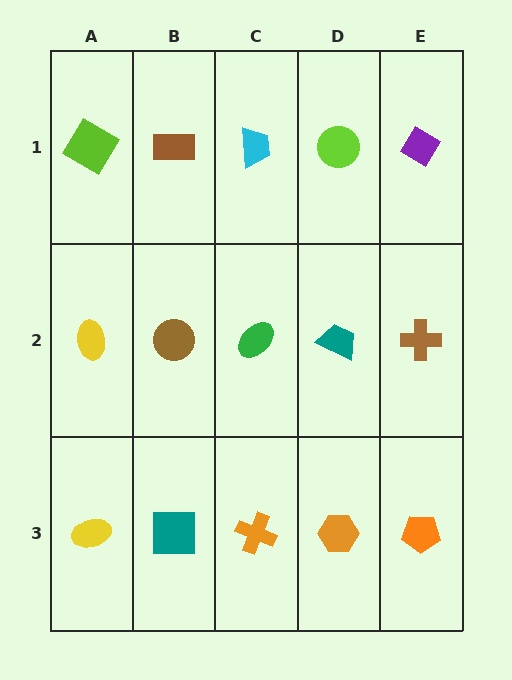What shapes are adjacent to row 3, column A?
A yellow ellipse (row 2, column A), a teal square (row 3, column B).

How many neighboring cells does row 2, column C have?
4.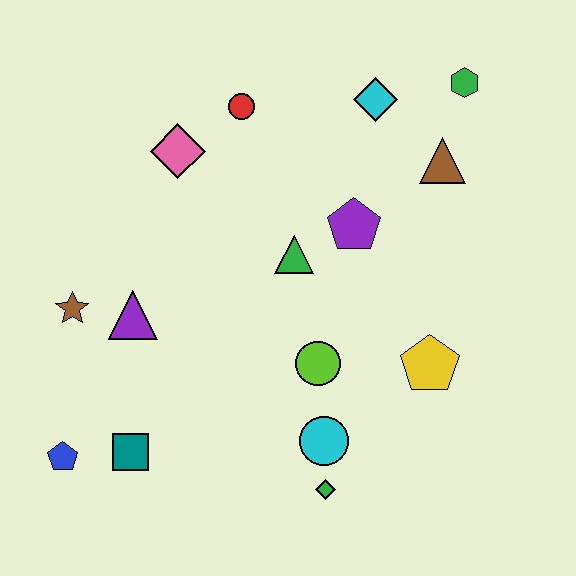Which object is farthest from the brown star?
The green hexagon is farthest from the brown star.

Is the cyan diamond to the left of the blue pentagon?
No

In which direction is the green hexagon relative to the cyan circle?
The green hexagon is above the cyan circle.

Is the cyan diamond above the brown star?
Yes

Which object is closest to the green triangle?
The purple pentagon is closest to the green triangle.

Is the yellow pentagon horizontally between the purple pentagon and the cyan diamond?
No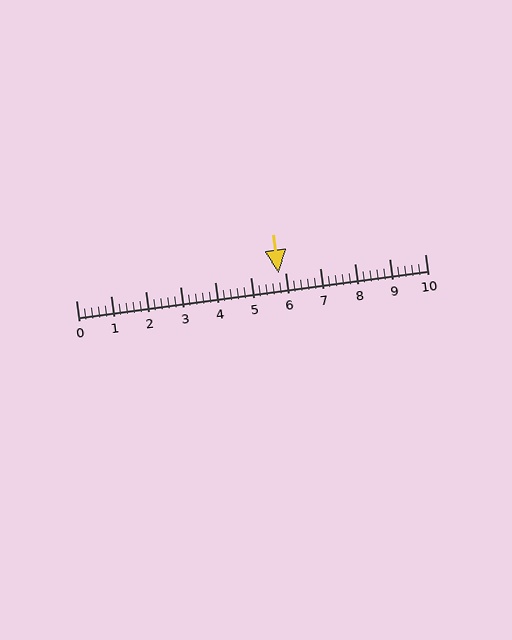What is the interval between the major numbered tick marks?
The major tick marks are spaced 1 units apart.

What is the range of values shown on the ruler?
The ruler shows values from 0 to 10.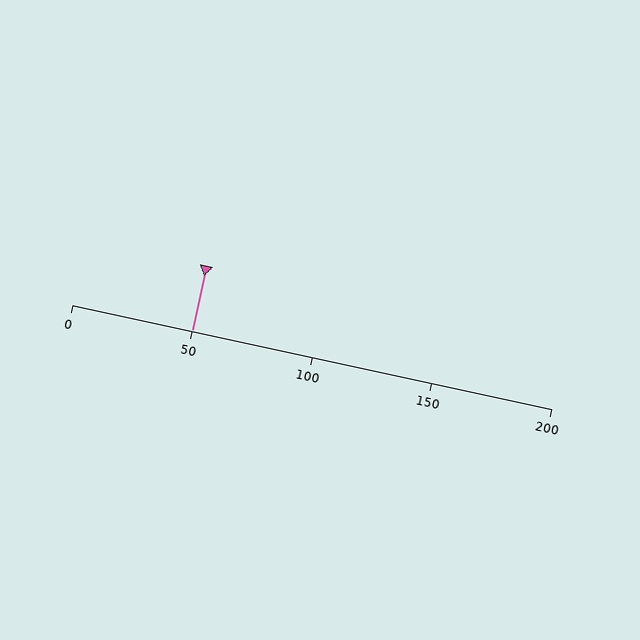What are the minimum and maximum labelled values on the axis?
The axis runs from 0 to 200.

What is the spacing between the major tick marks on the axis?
The major ticks are spaced 50 apart.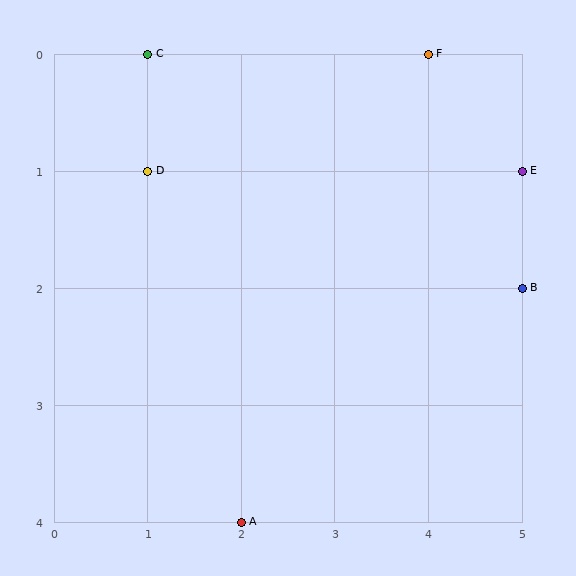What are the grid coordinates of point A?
Point A is at grid coordinates (2, 4).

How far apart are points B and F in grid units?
Points B and F are 1 column and 2 rows apart (about 2.2 grid units diagonally).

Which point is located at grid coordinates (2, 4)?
Point A is at (2, 4).